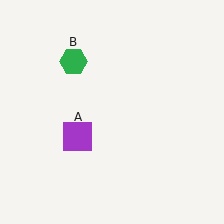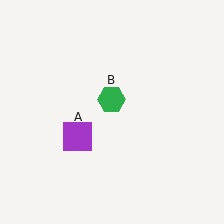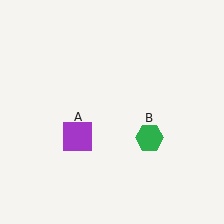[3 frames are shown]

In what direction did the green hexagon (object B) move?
The green hexagon (object B) moved down and to the right.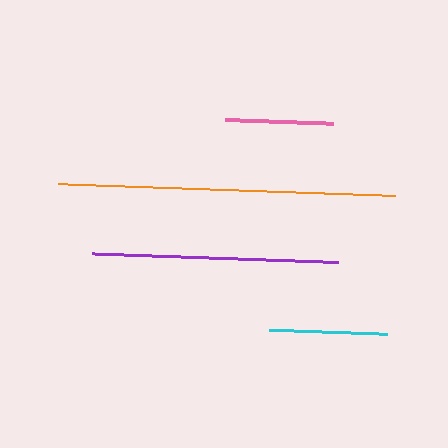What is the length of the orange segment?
The orange segment is approximately 338 pixels long.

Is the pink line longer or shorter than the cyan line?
The cyan line is longer than the pink line.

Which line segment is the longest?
The orange line is the longest at approximately 338 pixels.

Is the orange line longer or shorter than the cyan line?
The orange line is longer than the cyan line.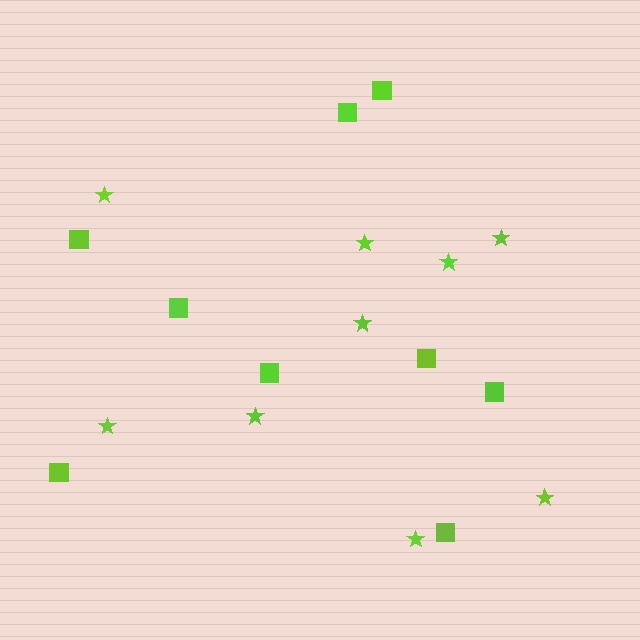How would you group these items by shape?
There are 2 groups: one group of stars (9) and one group of squares (9).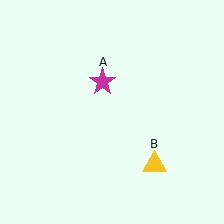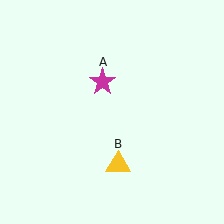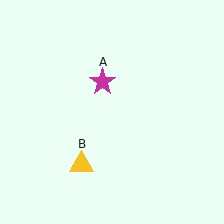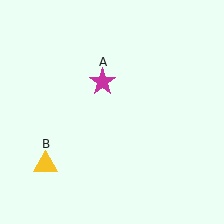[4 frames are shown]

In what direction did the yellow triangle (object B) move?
The yellow triangle (object B) moved left.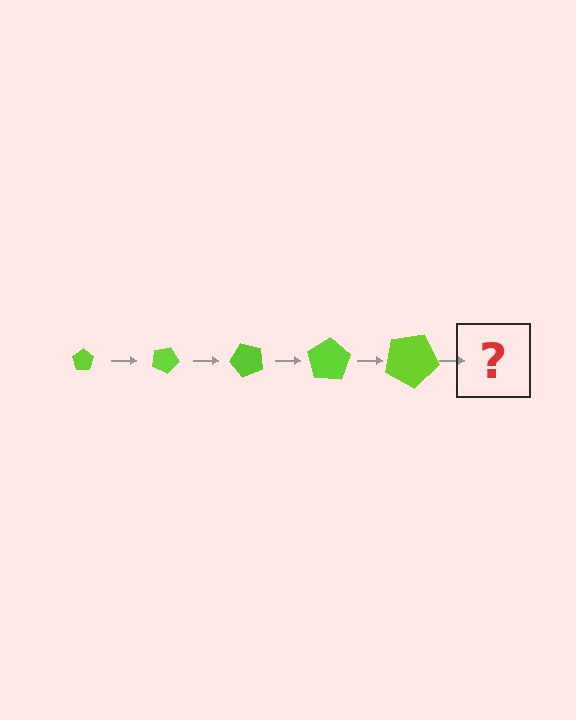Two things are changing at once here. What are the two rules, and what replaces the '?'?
The two rules are that the pentagon grows larger each step and it rotates 25 degrees each step. The '?' should be a pentagon, larger than the previous one and rotated 125 degrees from the start.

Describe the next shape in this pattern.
It should be a pentagon, larger than the previous one and rotated 125 degrees from the start.